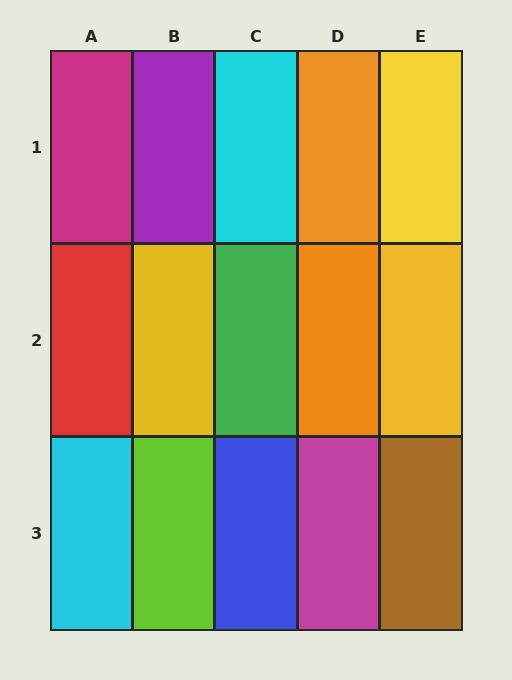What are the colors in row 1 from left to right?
Magenta, purple, cyan, orange, yellow.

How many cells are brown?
1 cell is brown.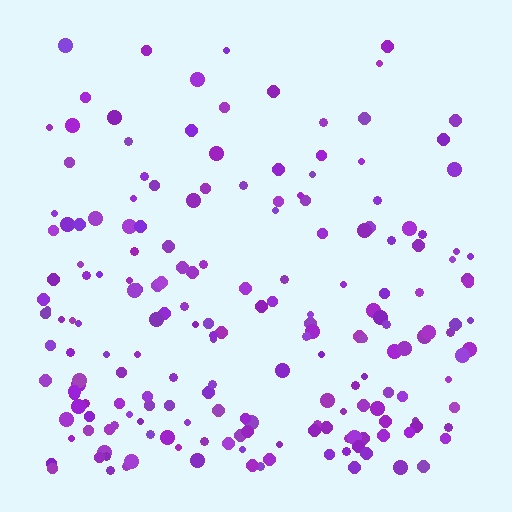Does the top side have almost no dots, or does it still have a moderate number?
Still a moderate number, just noticeably fewer than the bottom.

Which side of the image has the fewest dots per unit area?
The top.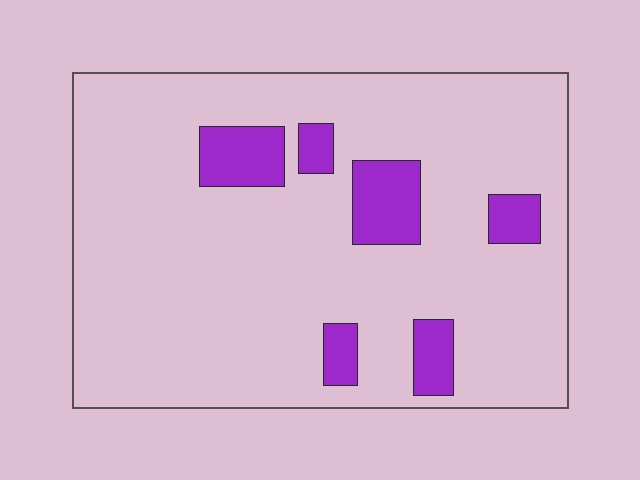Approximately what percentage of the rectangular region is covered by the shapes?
Approximately 15%.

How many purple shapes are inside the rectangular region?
6.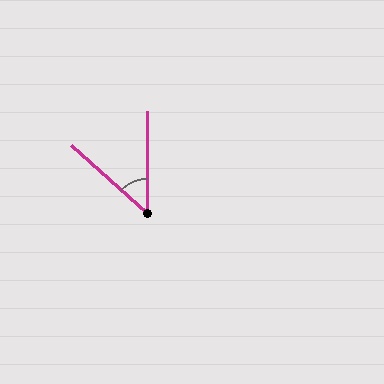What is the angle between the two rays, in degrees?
Approximately 48 degrees.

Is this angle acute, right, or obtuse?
It is acute.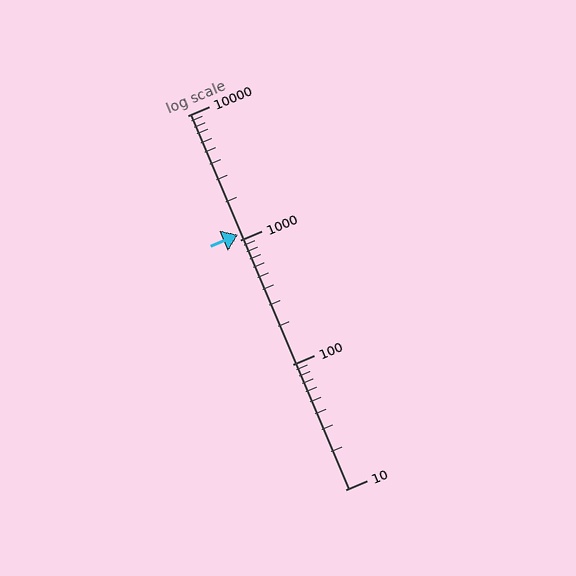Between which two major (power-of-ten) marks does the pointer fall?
The pointer is between 1000 and 10000.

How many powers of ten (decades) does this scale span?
The scale spans 3 decades, from 10 to 10000.